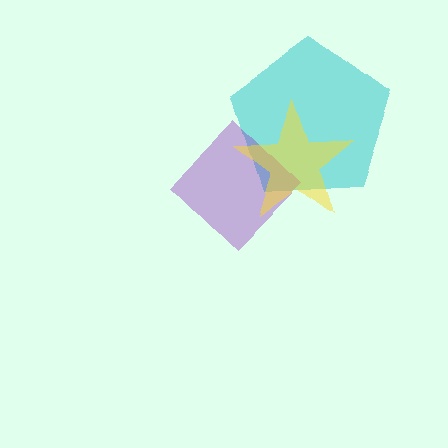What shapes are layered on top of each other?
The layered shapes are: a cyan pentagon, a purple diamond, a yellow star.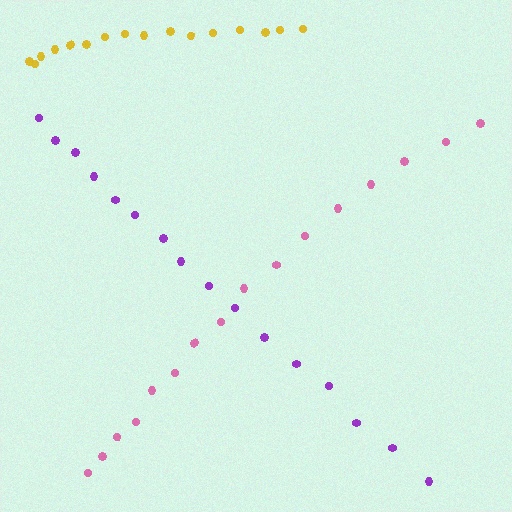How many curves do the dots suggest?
There are 3 distinct paths.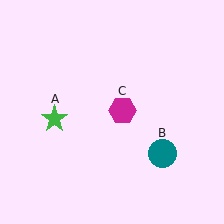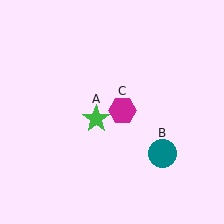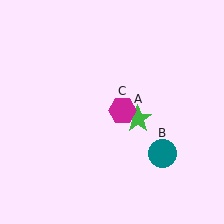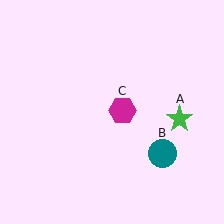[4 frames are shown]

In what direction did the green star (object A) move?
The green star (object A) moved right.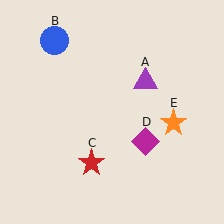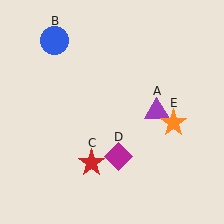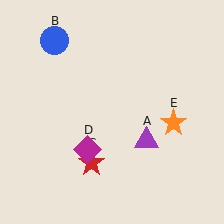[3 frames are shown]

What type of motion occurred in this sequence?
The purple triangle (object A), magenta diamond (object D) rotated clockwise around the center of the scene.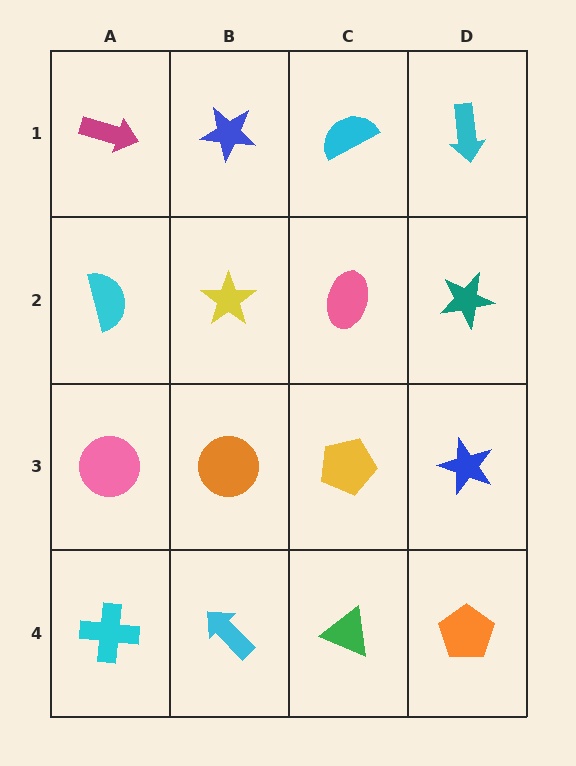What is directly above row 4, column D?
A blue star.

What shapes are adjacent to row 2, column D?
A cyan arrow (row 1, column D), a blue star (row 3, column D), a pink ellipse (row 2, column C).